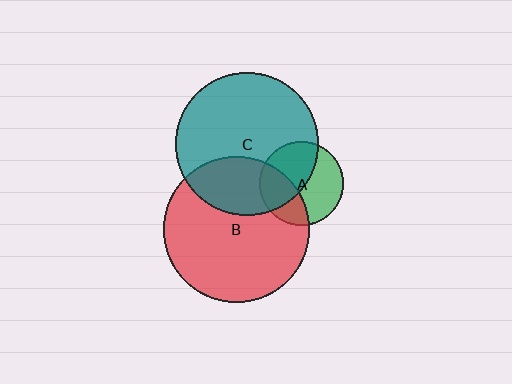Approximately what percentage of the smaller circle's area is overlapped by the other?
Approximately 30%.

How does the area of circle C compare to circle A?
Approximately 2.9 times.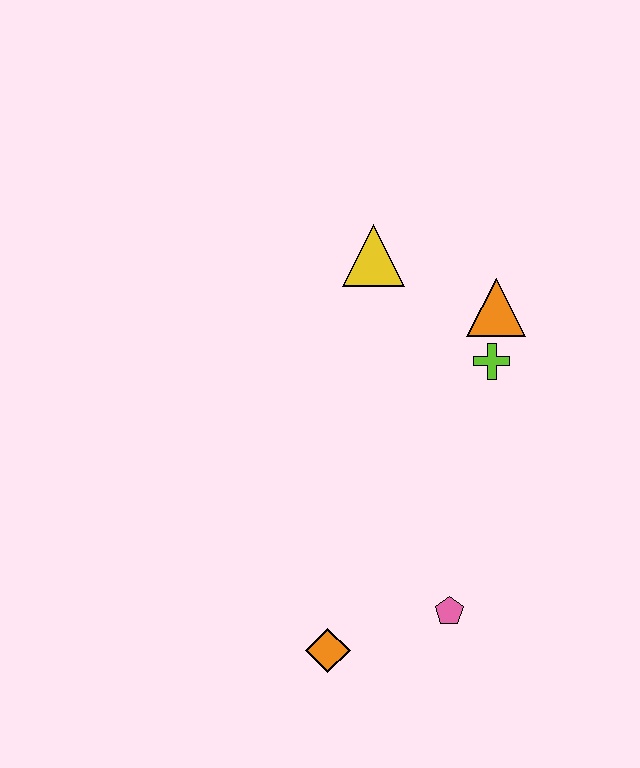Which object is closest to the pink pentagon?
The orange diamond is closest to the pink pentagon.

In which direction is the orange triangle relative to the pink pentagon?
The orange triangle is above the pink pentagon.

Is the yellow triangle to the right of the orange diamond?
Yes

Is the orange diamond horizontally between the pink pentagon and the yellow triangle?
No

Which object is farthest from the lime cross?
The orange diamond is farthest from the lime cross.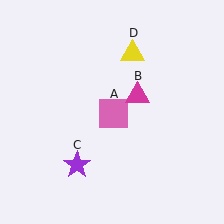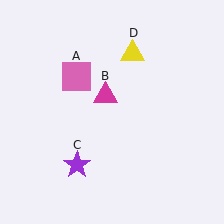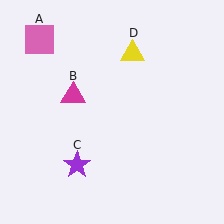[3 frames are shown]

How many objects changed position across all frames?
2 objects changed position: pink square (object A), magenta triangle (object B).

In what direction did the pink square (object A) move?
The pink square (object A) moved up and to the left.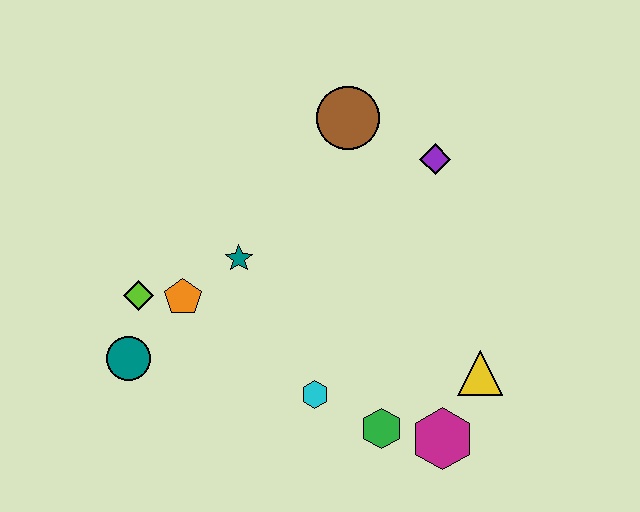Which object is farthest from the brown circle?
The magenta hexagon is farthest from the brown circle.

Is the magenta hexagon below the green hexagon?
Yes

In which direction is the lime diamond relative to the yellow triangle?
The lime diamond is to the left of the yellow triangle.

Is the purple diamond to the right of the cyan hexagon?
Yes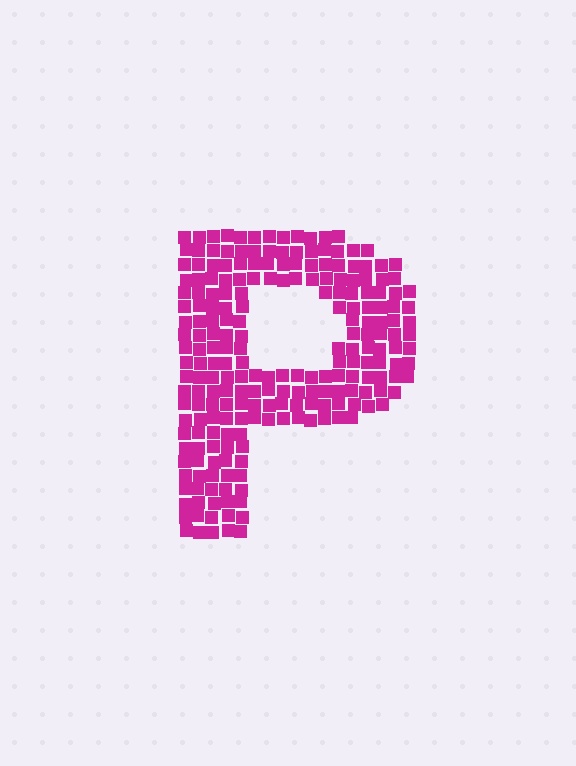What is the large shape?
The large shape is the letter P.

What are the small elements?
The small elements are squares.